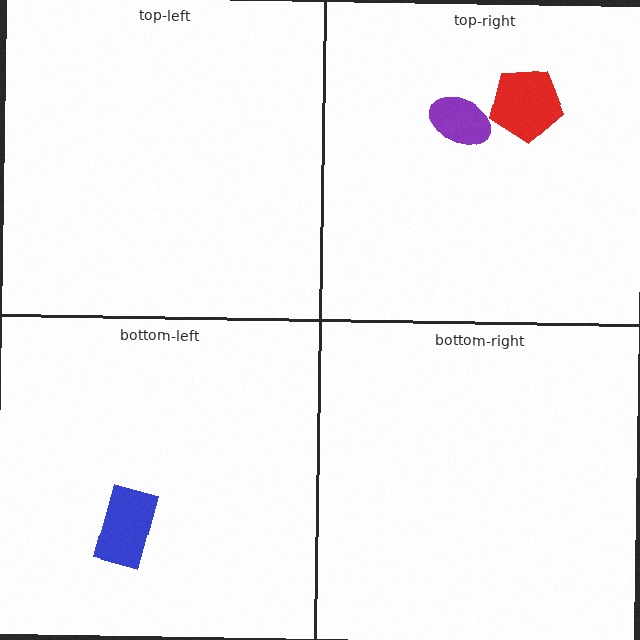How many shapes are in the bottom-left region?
1.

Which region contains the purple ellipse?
The top-right region.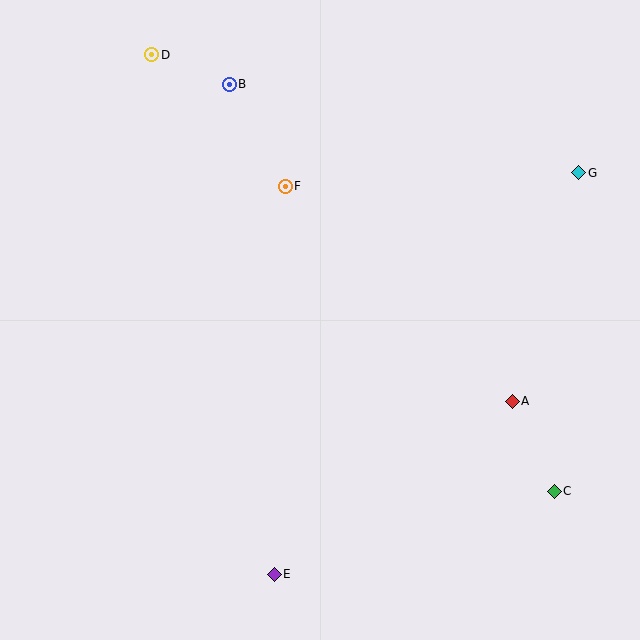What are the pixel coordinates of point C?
Point C is at (554, 491).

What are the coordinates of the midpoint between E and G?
The midpoint between E and G is at (427, 373).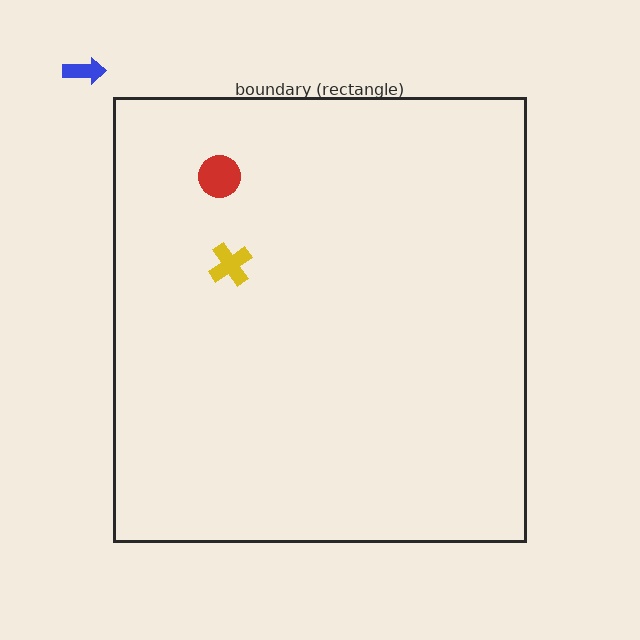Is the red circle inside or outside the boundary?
Inside.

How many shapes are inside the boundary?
2 inside, 1 outside.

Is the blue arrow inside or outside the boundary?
Outside.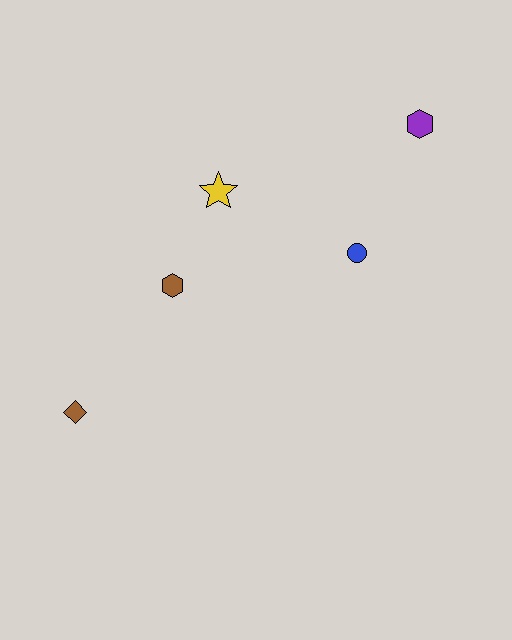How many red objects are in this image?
There are no red objects.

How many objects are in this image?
There are 5 objects.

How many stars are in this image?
There is 1 star.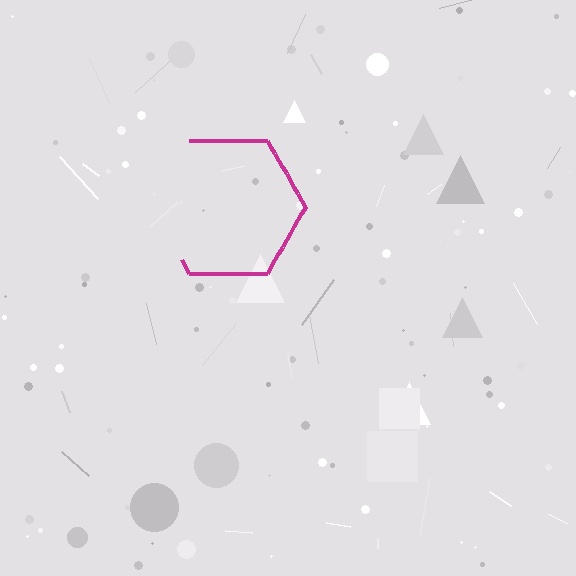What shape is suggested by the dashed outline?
The dashed outline suggests a hexagon.